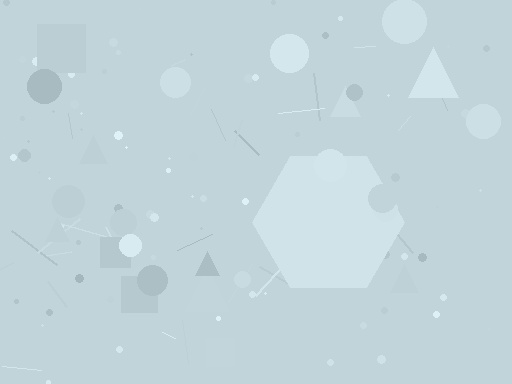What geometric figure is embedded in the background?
A hexagon is embedded in the background.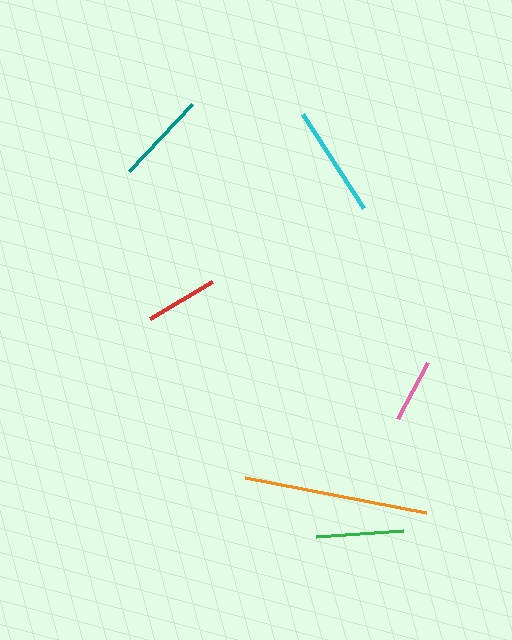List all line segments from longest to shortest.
From longest to shortest: orange, cyan, teal, green, red, pink.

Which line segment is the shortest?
The pink line is the shortest at approximately 63 pixels.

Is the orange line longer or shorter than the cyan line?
The orange line is longer than the cyan line.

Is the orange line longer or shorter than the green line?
The orange line is longer than the green line.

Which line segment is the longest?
The orange line is the longest at approximately 184 pixels.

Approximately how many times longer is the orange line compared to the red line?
The orange line is approximately 2.5 times the length of the red line.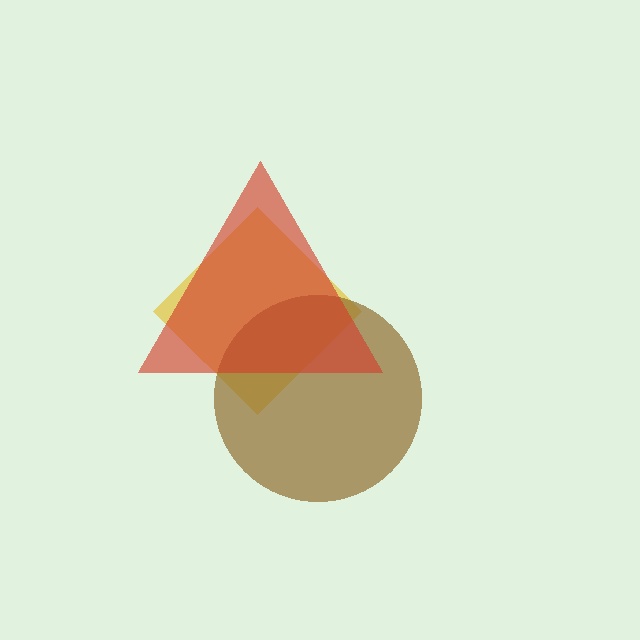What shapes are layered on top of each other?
The layered shapes are: a yellow diamond, a brown circle, a red triangle.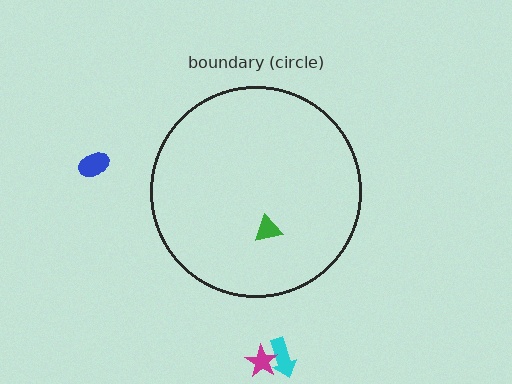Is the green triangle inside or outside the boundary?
Inside.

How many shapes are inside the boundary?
1 inside, 3 outside.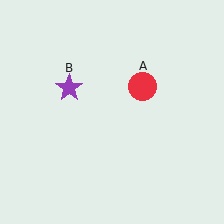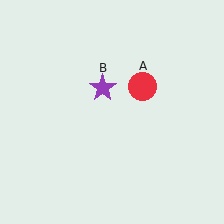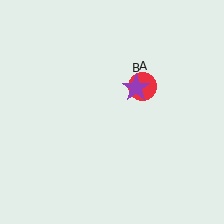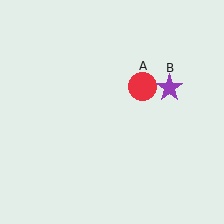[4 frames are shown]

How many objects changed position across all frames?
1 object changed position: purple star (object B).